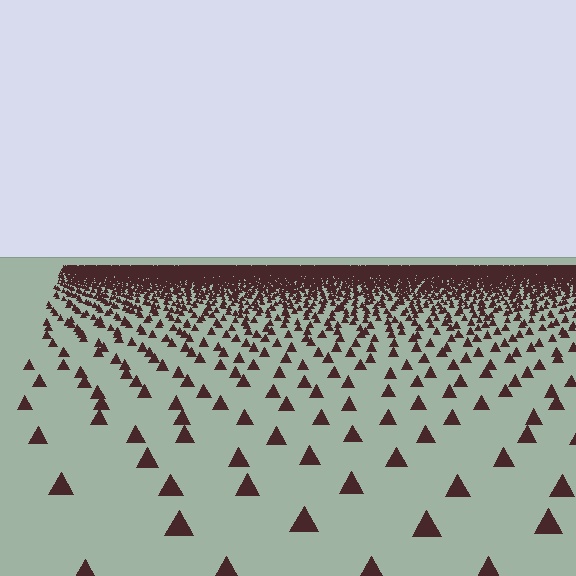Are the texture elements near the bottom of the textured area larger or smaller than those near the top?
Larger. Near the bottom, elements are closer to the viewer and appear at a bigger on-screen size.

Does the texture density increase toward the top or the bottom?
Density increases toward the top.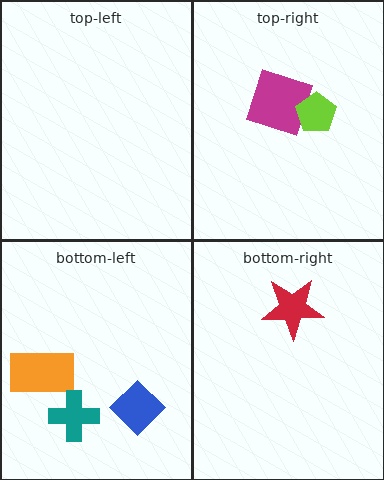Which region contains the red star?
The bottom-right region.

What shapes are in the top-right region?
The magenta square, the lime pentagon.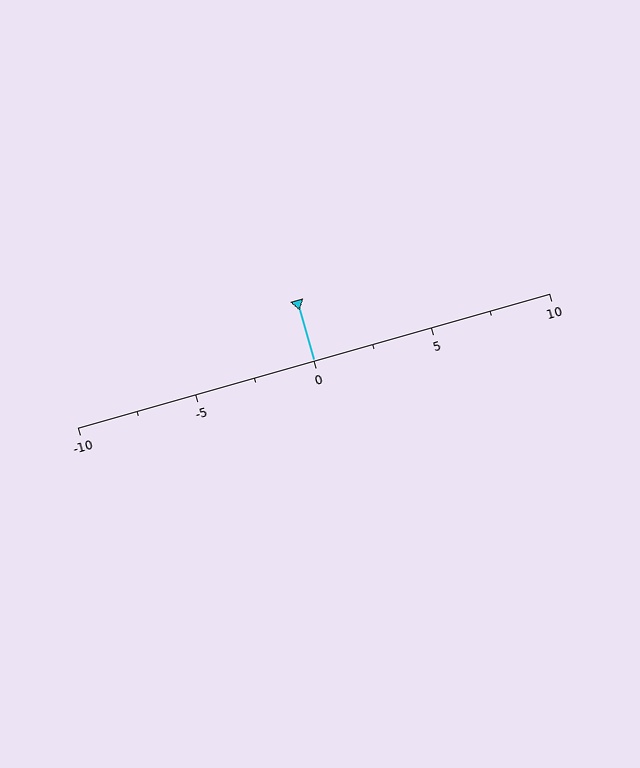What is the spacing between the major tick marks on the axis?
The major ticks are spaced 5 apart.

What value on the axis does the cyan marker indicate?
The marker indicates approximately 0.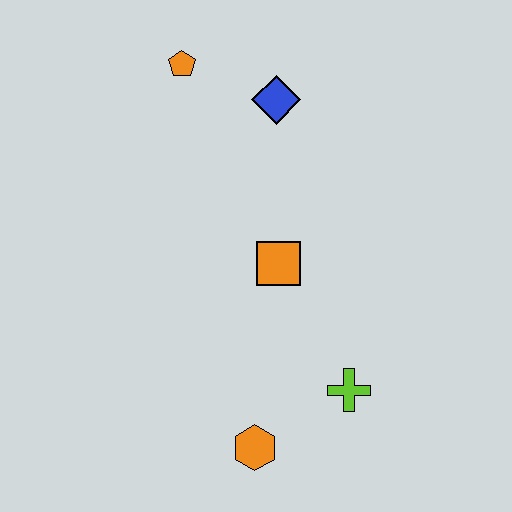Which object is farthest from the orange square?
The orange pentagon is farthest from the orange square.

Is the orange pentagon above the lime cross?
Yes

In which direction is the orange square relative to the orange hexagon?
The orange square is above the orange hexagon.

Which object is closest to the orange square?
The lime cross is closest to the orange square.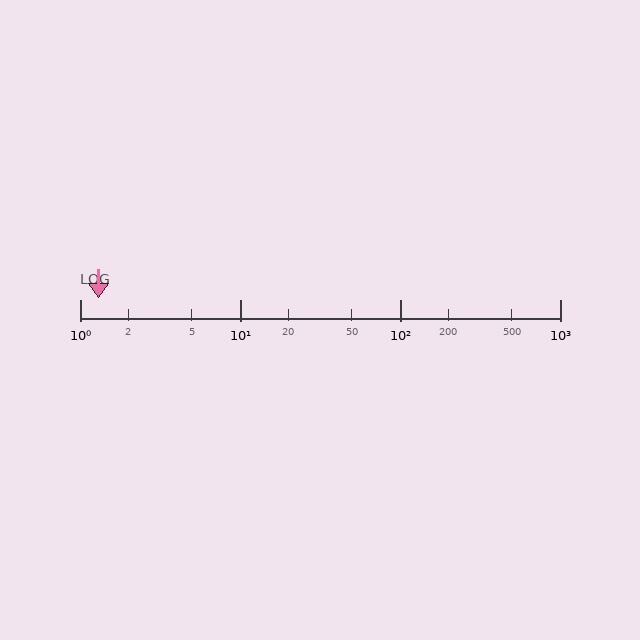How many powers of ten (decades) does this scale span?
The scale spans 3 decades, from 1 to 1000.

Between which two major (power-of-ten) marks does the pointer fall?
The pointer is between 1 and 10.